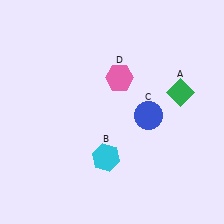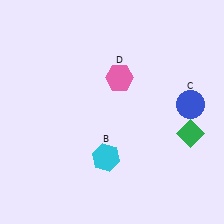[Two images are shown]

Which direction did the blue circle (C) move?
The blue circle (C) moved right.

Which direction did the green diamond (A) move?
The green diamond (A) moved down.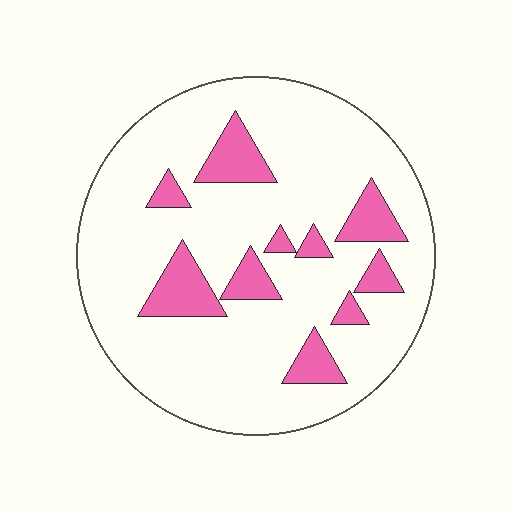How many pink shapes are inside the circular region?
10.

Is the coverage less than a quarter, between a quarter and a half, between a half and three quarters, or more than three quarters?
Less than a quarter.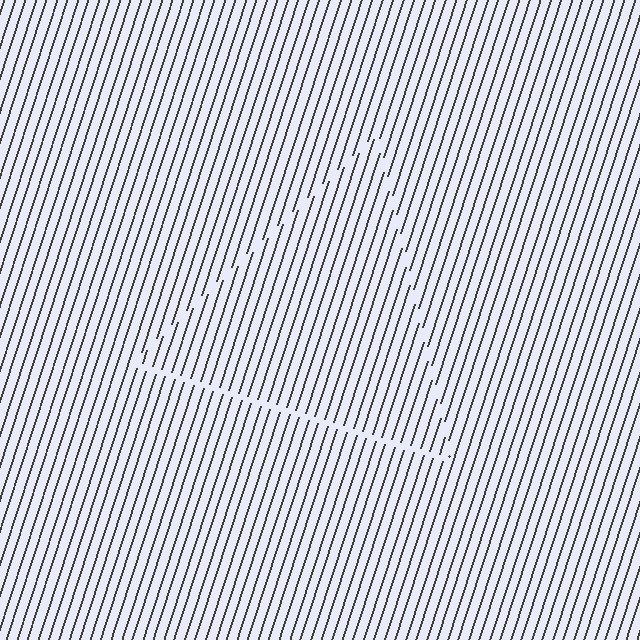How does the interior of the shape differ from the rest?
The interior of the shape contains the same grating, shifted by half a period — the contour is defined by the phase discontinuity where line-ends from the inner and outer gratings abut.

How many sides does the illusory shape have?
3 sides — the line-ends trace a triangle.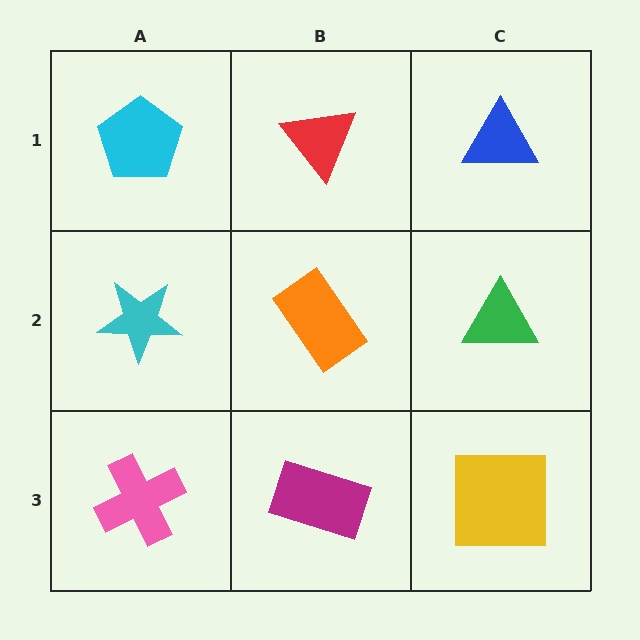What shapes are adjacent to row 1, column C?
A green triangle (row 2, column C), a red triangle (row 1, column B).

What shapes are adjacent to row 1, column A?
A cyan star (row 2, column A), a red triangle (row 1, column B).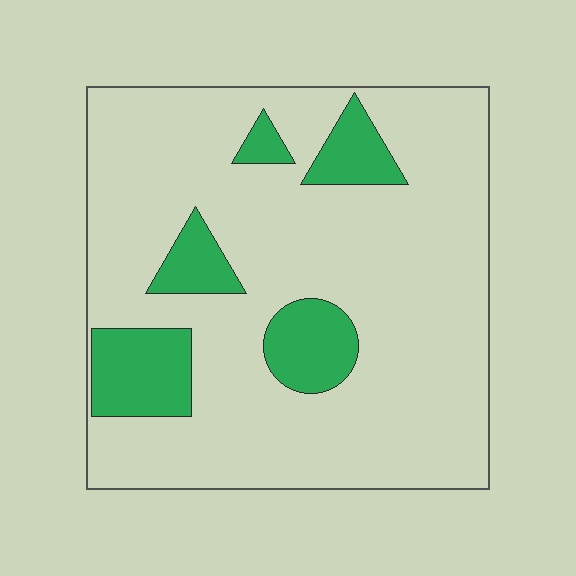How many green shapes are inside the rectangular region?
5.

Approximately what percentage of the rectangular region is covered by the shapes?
Approximately 15%.